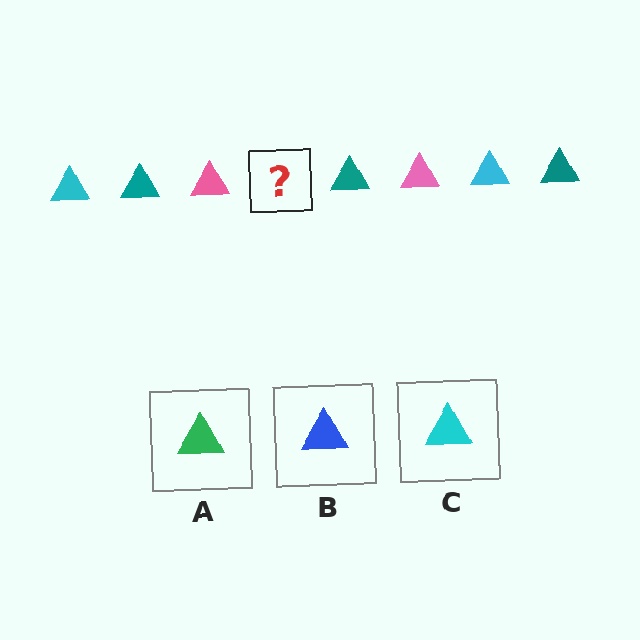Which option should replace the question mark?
Option C.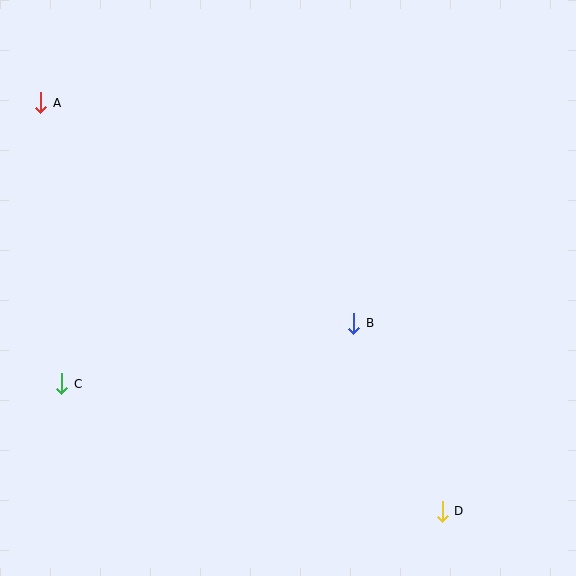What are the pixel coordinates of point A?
Point A is at (41, 103).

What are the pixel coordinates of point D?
Point D is at (442, 511).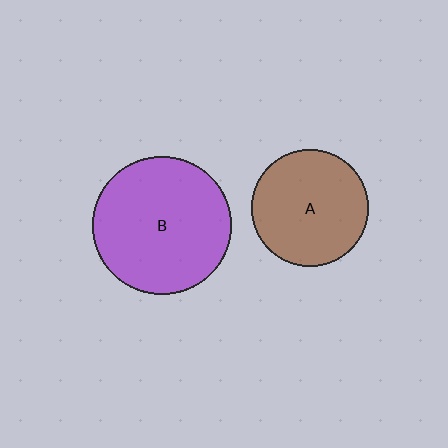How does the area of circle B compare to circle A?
Approximately 1.4 times.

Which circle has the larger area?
Circle B (purple).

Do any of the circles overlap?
No, none of the circles overlap.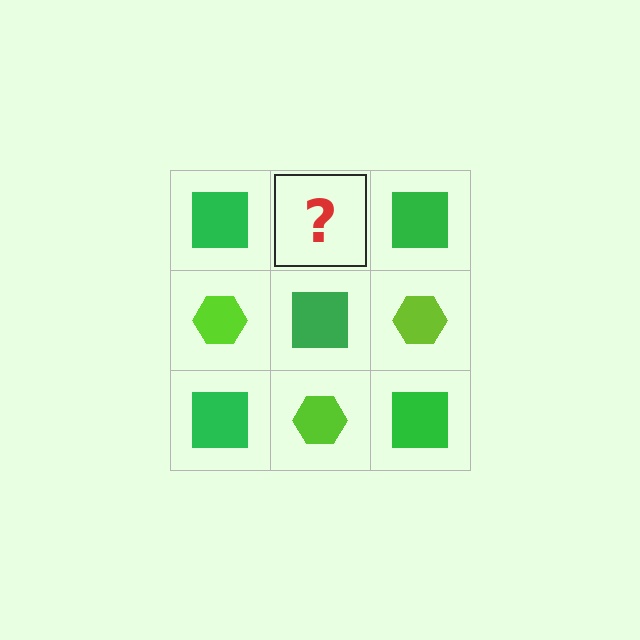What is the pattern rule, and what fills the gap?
The rule is that it alternates green square and lime hexagon in a checkerboard pattern. The gap should be filled with a lime hexagon.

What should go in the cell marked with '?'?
The missing cell should contain a lime hexagon.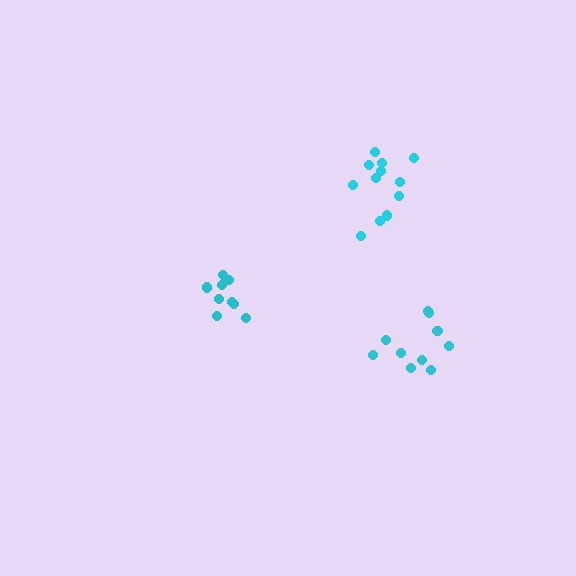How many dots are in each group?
Group 1: 9 dots, Group 2: 12 dots, Group 3: 10 dots (31 total).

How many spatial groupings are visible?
There are 3 spatial groupings.